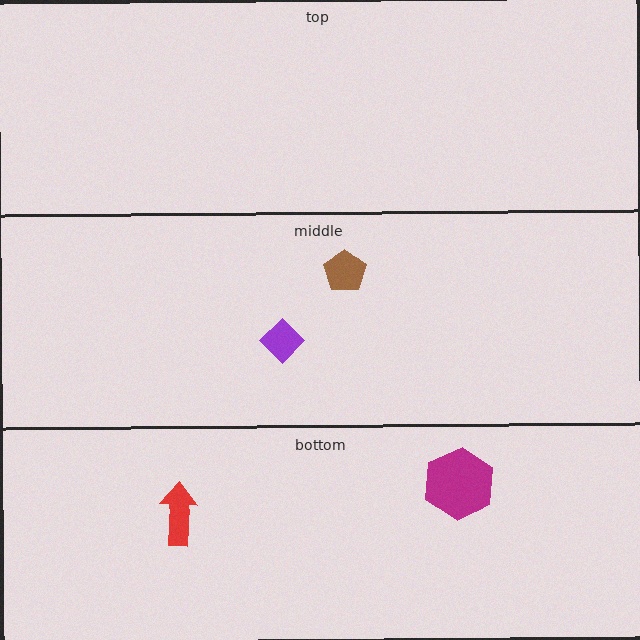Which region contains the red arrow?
The bottom region.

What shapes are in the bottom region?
The red arrow, the magenta hexagon.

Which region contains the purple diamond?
The middle region.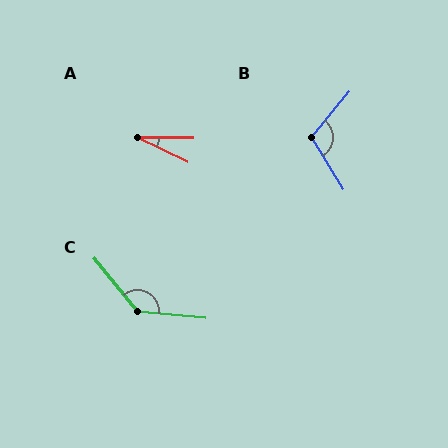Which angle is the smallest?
A, at approximately 25 degrees.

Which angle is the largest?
C, at approximately 134 degrees.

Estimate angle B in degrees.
Approximately 110 degrees.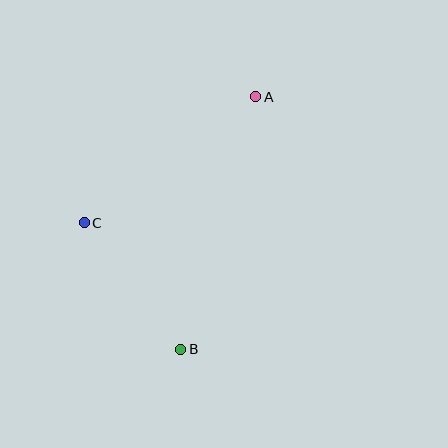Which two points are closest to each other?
Points B and C are closest to each other.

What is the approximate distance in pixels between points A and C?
The distance between A and C is approximately 213 pixels.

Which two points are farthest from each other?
Points A and B are farthest from each other.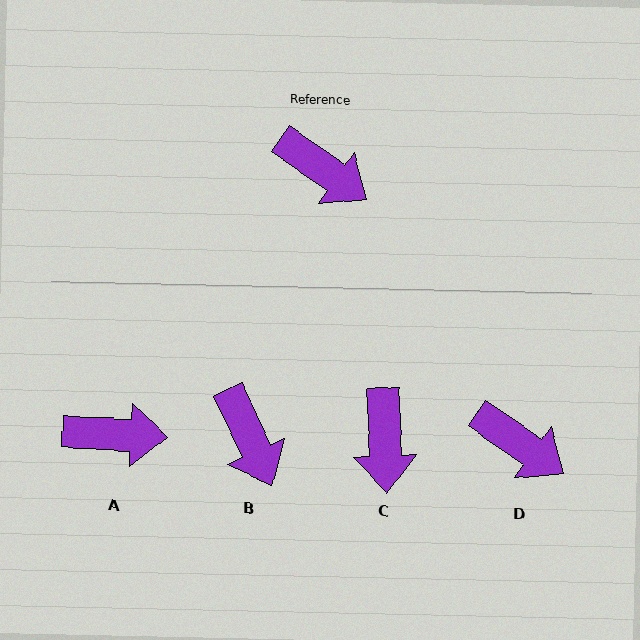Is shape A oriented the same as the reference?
No, it is off by about 32 degrees.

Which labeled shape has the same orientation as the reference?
D.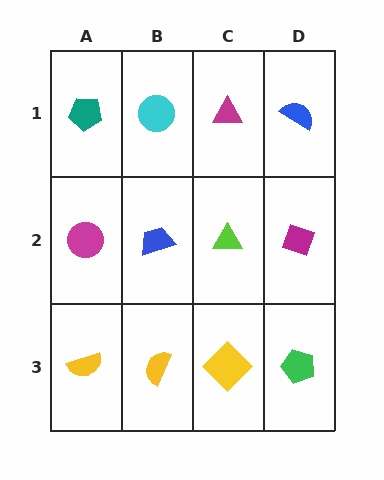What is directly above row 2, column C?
A magenta triangle.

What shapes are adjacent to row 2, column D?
A blue semicircle (row 1, column D), a green pentagon (row 3, column D), a lime triangle (row 2, column C).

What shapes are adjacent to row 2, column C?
A magenta triangle (row 1, column C), a yellow diamond (row 3, column C), a blue trapezoid (row 2, column B), a magenta diamond (row 2, column D).